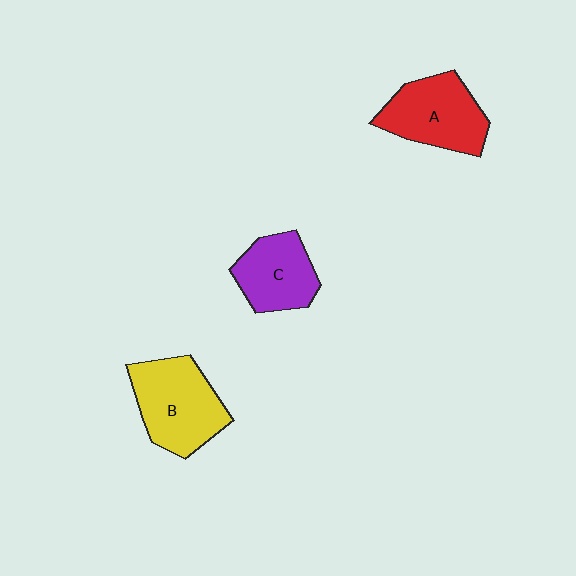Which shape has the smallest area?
Shape C (purple).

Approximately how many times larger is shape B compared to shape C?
Approximately 1.3 times.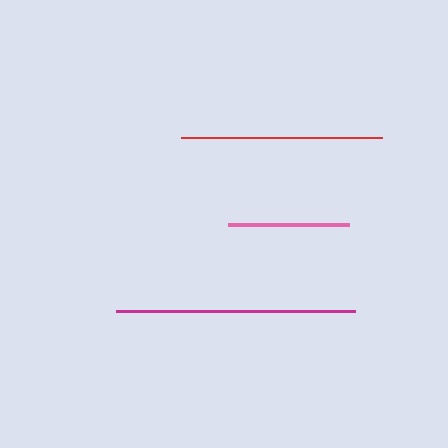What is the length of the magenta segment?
The magenta segment is approximately 238 pixels long.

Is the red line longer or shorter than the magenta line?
The magenta line is longer than the red line.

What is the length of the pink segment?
The pink segment is approximately 121 pixels long.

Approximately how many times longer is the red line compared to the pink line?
The red line is approximately 1.7 times the length of the pink line.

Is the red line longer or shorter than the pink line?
The red line is longer than the pink line.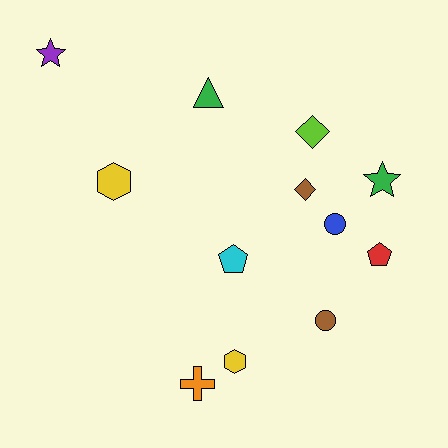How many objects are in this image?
There are 12 objects.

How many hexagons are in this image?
There are 2 hexagons.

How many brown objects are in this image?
There are 2 brown objects.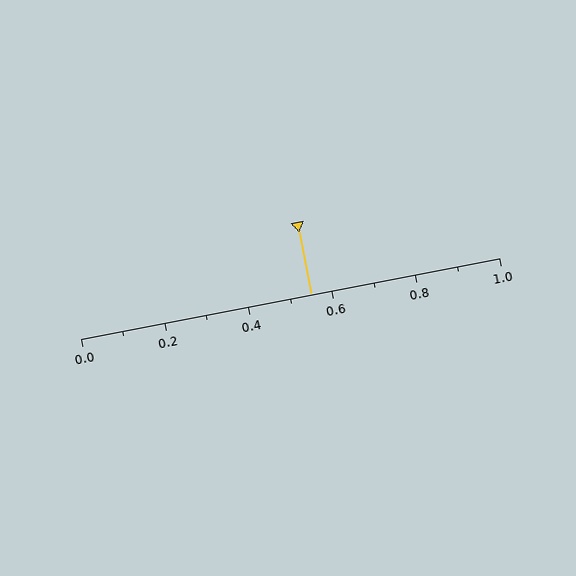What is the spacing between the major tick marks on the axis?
The major ticks are spaced 0.2 apart.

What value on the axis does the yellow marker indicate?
The marker indicates approximately 0.55.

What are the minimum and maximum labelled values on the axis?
The axis runs from 0.0 to 1.0.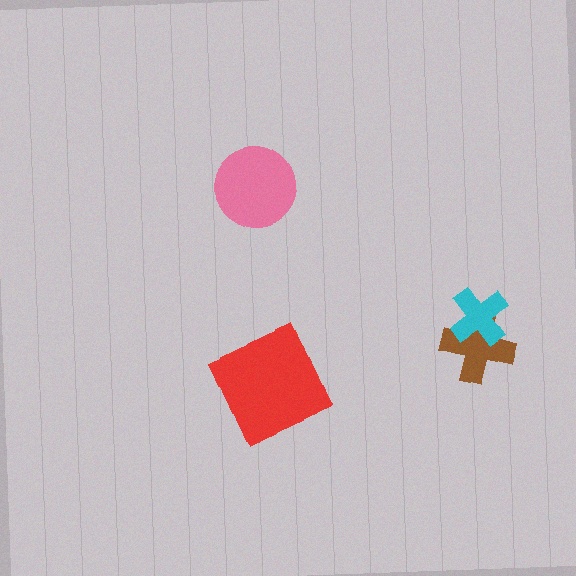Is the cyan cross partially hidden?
No, no other shape covers it.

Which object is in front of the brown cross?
The cyan cross is in front of the brown cross.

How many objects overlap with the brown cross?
1 object overlaps with the brown cross.